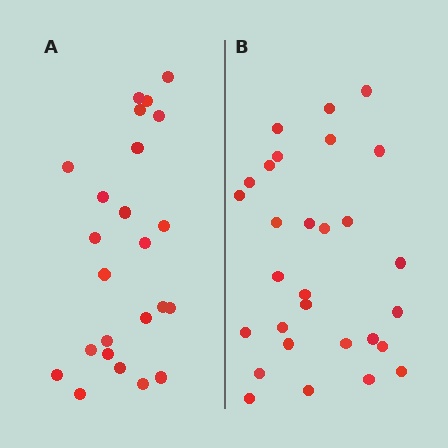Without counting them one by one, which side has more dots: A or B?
Region B (the right region) has more dots.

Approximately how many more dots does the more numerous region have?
Region B has about 5 more dots than region A.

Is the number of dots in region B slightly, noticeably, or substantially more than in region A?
Region B has only slightly more — the two regions are fairly close. The ratio is roughly 1.2 to 1.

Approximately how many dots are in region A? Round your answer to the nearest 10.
About 20 dots. (The exact count is 24, which rounds to 20.)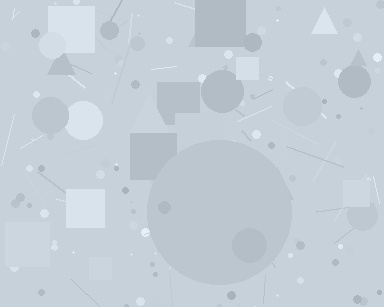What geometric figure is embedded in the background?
A circle is embedded in the background.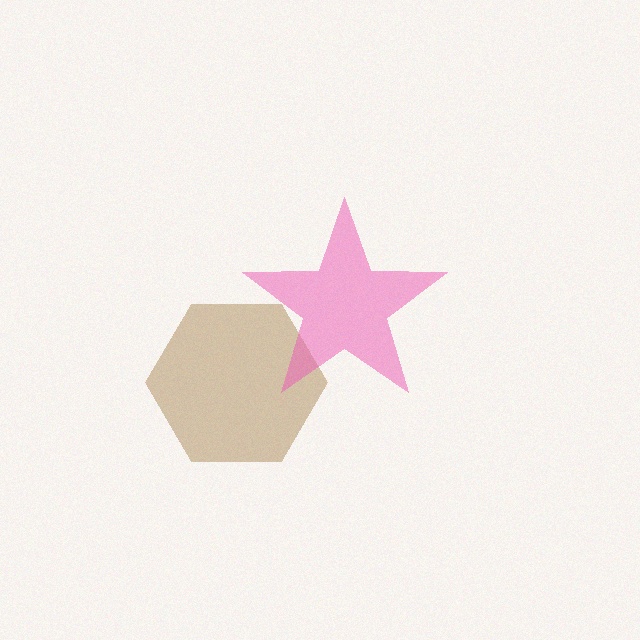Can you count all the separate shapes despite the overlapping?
Yes, there are 2 separate shapes.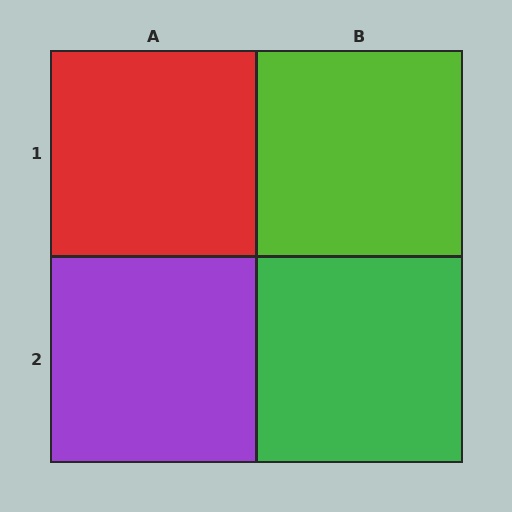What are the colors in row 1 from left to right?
Red, lime.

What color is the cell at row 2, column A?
Purple.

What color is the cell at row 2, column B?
Green.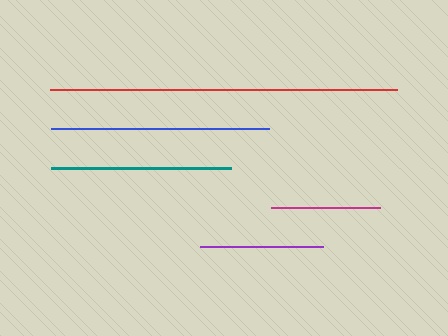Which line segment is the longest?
The red line is the longest at approximately 348 pixels.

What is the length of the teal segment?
The teal segment is approximately 180 pixels long.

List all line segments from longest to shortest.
From longest to shortest: red, blue, teal, purple, magenta.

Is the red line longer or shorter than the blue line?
The red line is longer than the blue line.